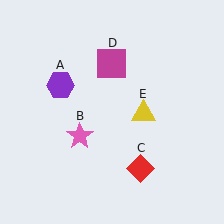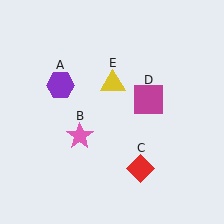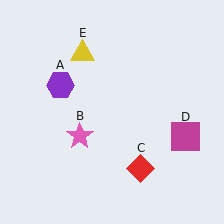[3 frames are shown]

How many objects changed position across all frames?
2 objects changed position: magenta square (object D), yellow triangle (object E).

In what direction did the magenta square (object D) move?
The magenta square (object D) moved down and to the right.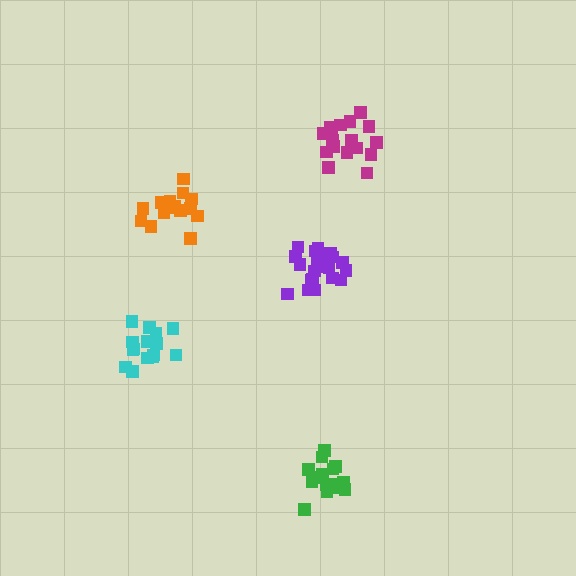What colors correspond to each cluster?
The clusters are colored: purple, magenta, cyan, orange, green.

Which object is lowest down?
The green cluster is bottommost.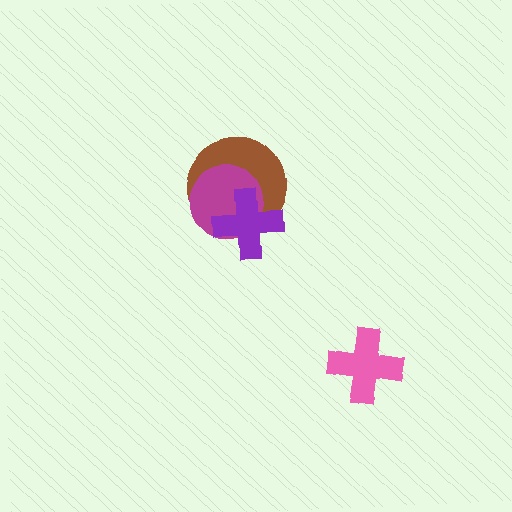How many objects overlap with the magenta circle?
2 objects overlap with the magenta circle.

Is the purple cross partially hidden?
No, no other shape covers it.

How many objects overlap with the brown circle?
2 objects overlap with the brown circle.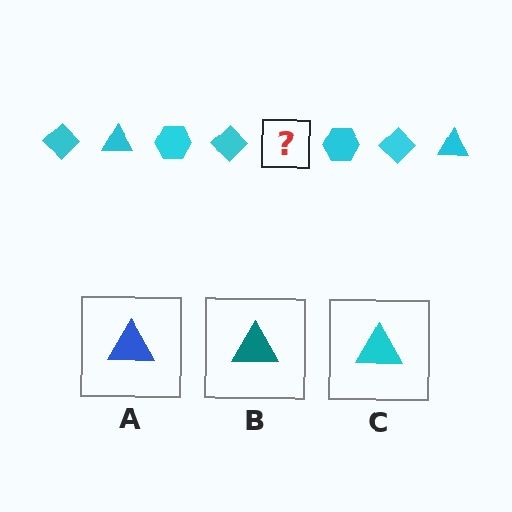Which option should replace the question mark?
Option C.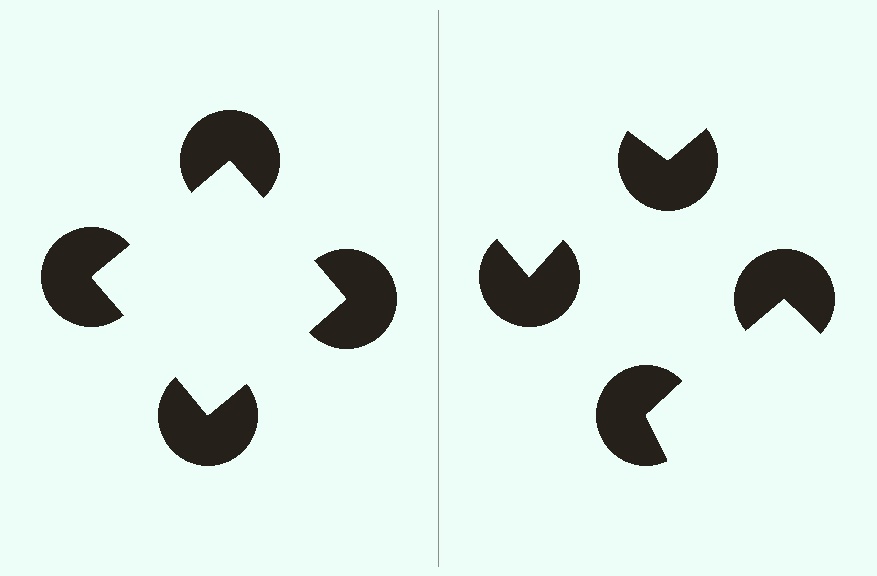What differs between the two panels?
The pac-man discs are positioned identically on both sides; only the wedge orientations differ. On the left they align to a square; on the right they are misaligned.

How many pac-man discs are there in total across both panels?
8 — 4 on each side.